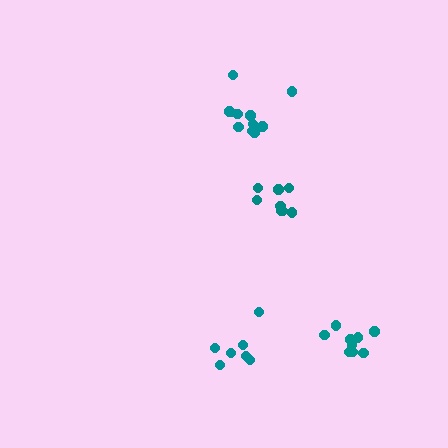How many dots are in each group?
Group 1: 11 dots, Group 2: 7 dots, Group 3: 8 dots, Group 4: 9 dots (35 total).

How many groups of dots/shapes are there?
There are 4 groups.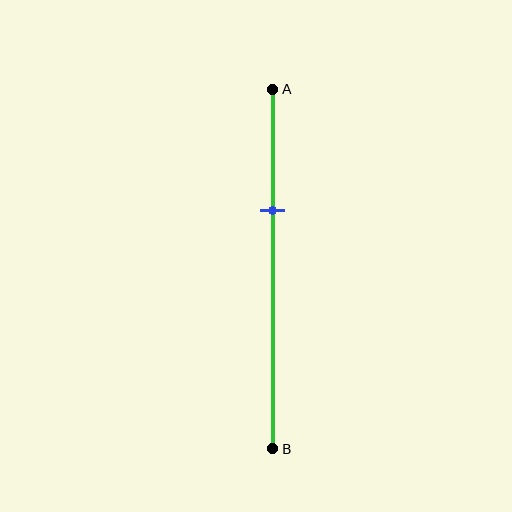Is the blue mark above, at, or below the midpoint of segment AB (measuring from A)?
The blue mark is above the midpoint of segment AB.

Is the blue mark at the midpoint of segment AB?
No, the mark is at about 35% from A, not at the 50% midpoint.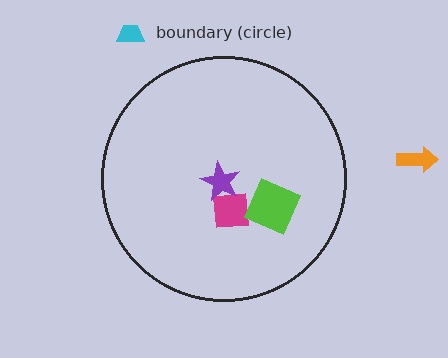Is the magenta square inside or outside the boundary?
Inside.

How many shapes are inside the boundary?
3 inside, 2 outside.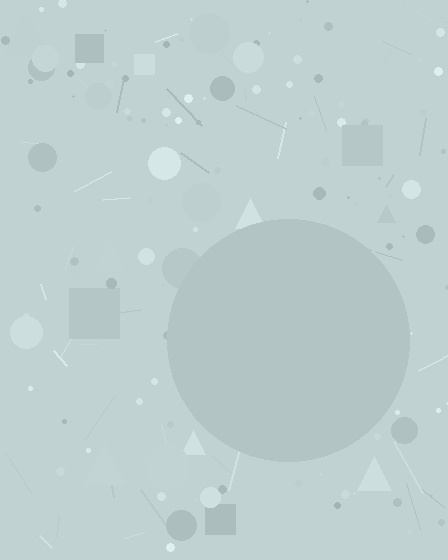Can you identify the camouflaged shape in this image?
The camouflaged shape is a circle.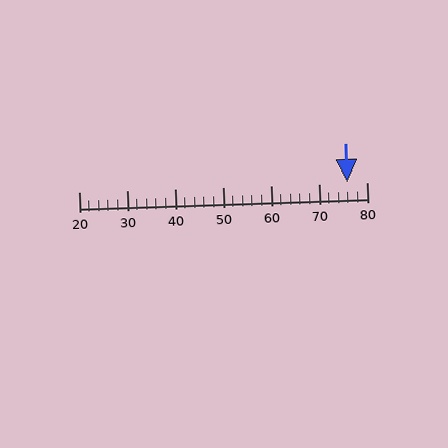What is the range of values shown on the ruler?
The ruler shows values from 20 to 80.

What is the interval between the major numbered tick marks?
The major tick marks are spaced 10 units apart.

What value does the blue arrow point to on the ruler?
The blue arrow points to approximately 76.